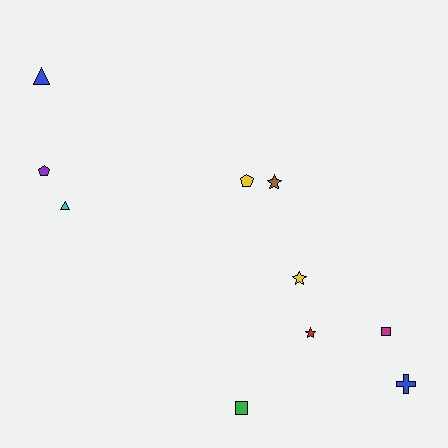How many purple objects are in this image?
There is 1 purple object.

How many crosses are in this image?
There is 1 cross.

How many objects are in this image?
There are 10 objects.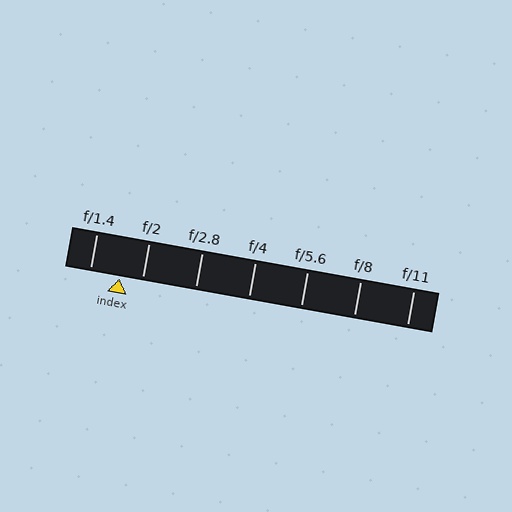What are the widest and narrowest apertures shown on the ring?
The widest aperture shown is f/1.4 and the narrowest is f/11.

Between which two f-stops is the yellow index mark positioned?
The index mark is between f/1.4 and f/2.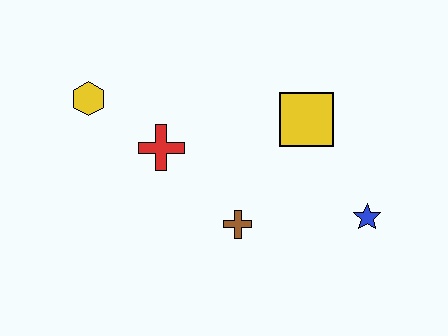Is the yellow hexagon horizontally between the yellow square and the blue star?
No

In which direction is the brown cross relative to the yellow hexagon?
The brown cross is to the right of the yellow hexagon.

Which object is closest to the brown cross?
The red cross is closest to the brown cross.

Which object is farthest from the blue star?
The yellow hexagon is farthest from the blue star.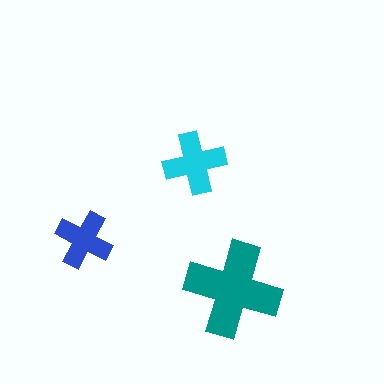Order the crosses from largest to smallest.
the teal one, the cyan one, the blue one.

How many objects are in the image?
There are 3 objects in the image.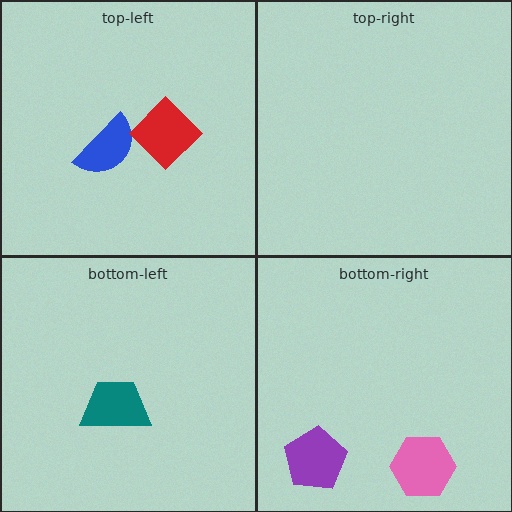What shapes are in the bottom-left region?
The teal trapezoid.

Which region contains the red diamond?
The top-left region.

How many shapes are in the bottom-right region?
2.